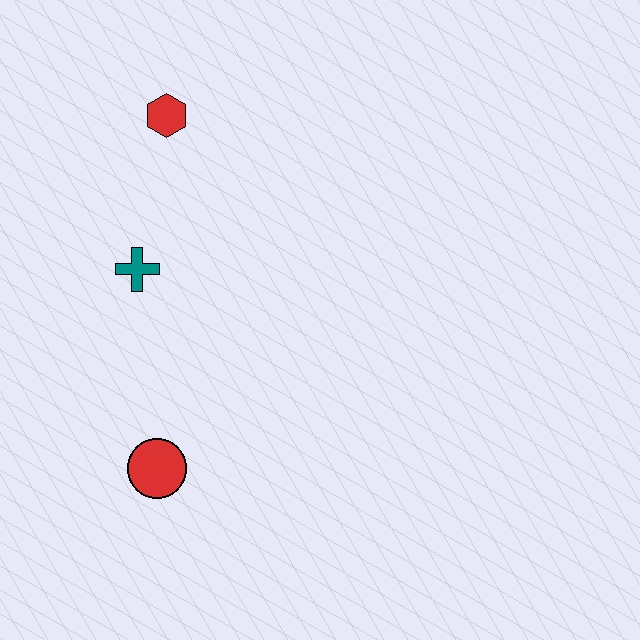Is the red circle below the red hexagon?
Yes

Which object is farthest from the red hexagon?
The red circle is farthest from the red hexagon.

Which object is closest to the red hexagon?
The teal cross is closest to the red hexagon.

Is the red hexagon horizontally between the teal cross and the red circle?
No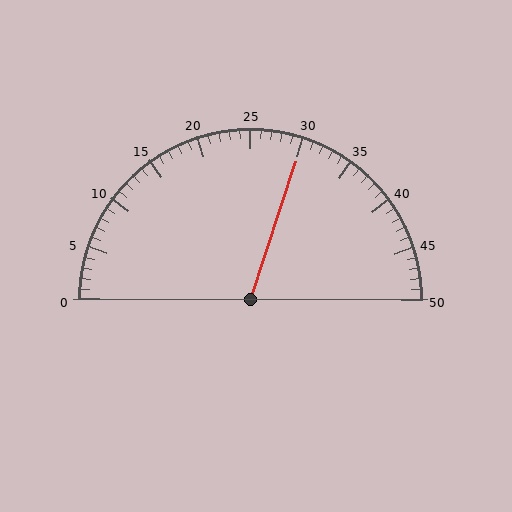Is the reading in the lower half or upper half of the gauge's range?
The reading is in the upper half of the range (0 to 50).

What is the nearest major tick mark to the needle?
The nearest major tick mark is 30.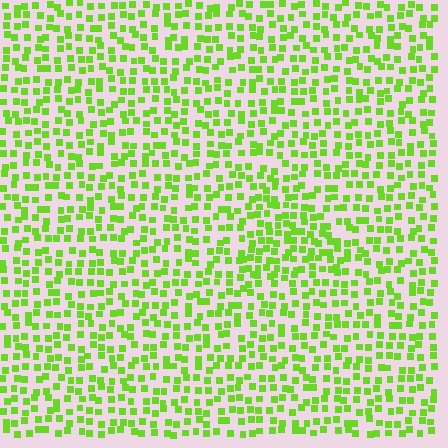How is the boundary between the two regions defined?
The boundary is defined by a change in element density (approximately 1.5x ratio). All elements are the same color, size, and shape.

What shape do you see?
I see a triangle.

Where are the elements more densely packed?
The elements are more densely packed inside the triangle boundary.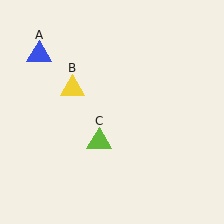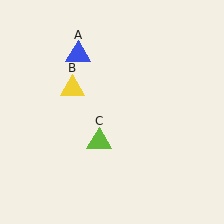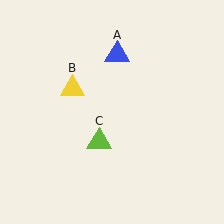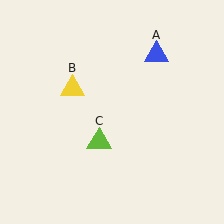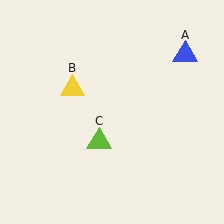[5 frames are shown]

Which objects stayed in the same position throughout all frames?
Yellow triangle (object B) and lime triangle (object C) remained stationary.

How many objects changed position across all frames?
1 object changed position: blue triangle (object A).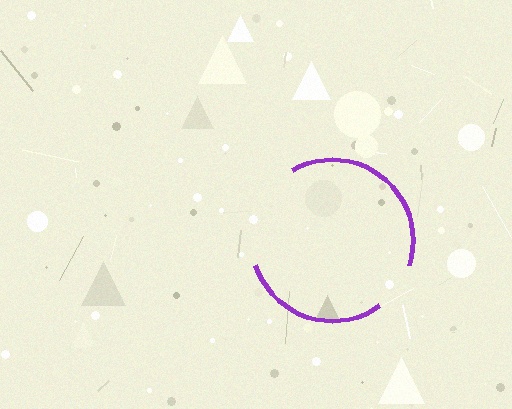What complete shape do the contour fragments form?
The contour fragments form a circle.